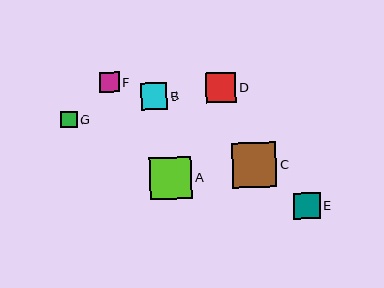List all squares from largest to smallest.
From largest to smallest: C, A, D, E, B, F, G.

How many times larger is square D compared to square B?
Square D is approximately 1.2 times the size of square B.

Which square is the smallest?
Square G is the smallest with a size of approximately 16 pixels.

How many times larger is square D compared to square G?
Square D is approximately 1.9 times the size of square G.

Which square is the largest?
Square C is the largest with a size of approximately 44 pixels.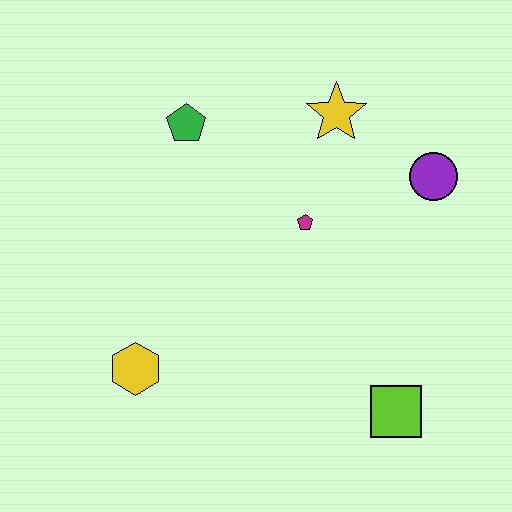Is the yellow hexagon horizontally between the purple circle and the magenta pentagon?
No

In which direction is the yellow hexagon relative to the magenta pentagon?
The yellow hexagon is to the left of the magenta pentagon.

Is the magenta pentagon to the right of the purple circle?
No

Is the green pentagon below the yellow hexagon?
No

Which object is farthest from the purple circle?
The yellow hexagon is farthest from the purple circle.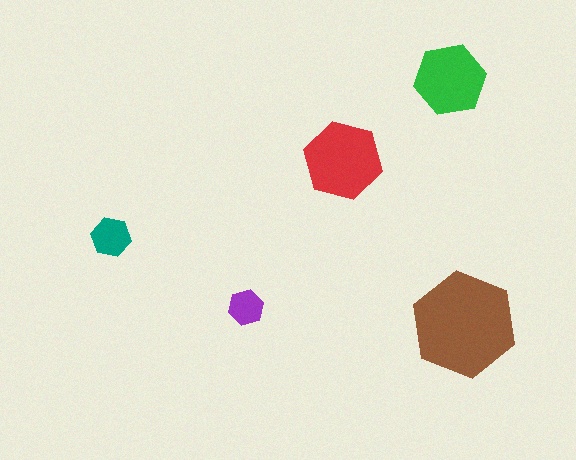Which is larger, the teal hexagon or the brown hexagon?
The brown one.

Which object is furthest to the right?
The brown hexagon is rightmost.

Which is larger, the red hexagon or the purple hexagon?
The red one.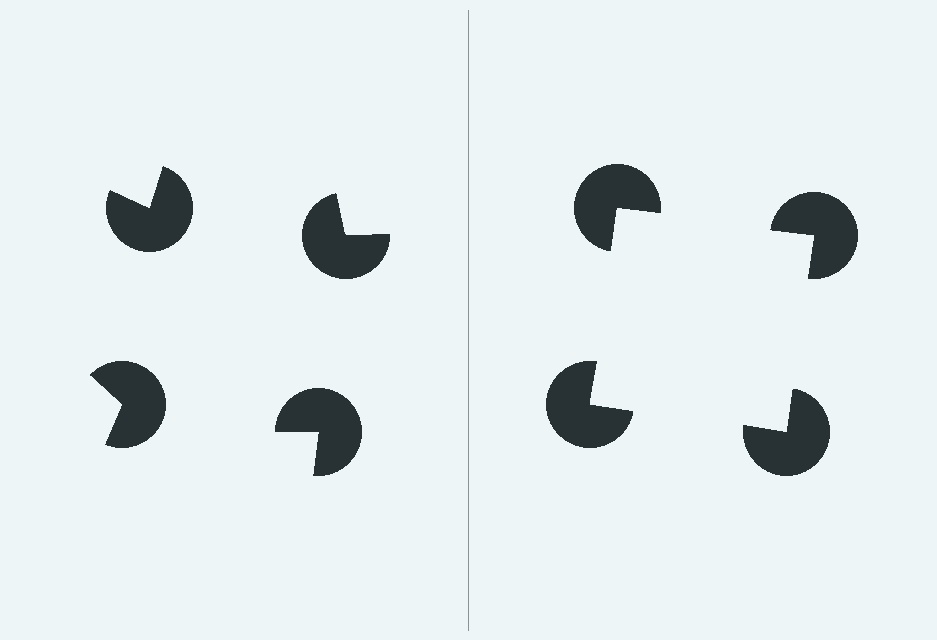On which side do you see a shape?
An illusory square appears on the right side. On the left side the wedge cuts are rotated, so no coherent shape forms.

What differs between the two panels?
The pac-man discs are positioned identically on both sides; only the wedge orientations differ. On the right they align to a square; on the left they are misaligned.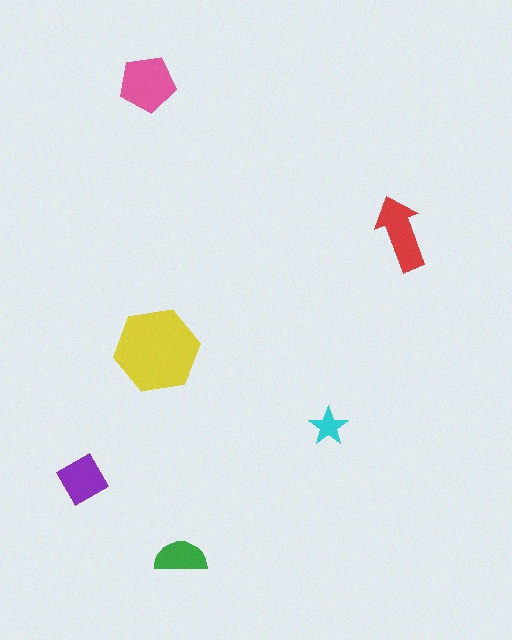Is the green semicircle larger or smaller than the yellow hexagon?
Smaller.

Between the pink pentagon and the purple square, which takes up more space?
The pink pentagon.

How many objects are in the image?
There are 6 objects in the image.